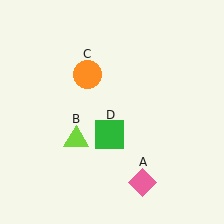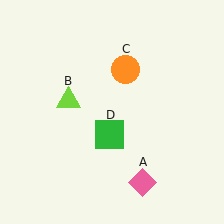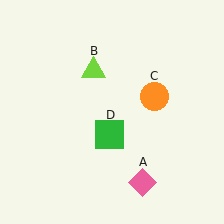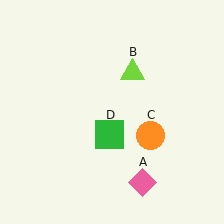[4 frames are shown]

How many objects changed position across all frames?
2 objects changed position: lime triangle (object B), orange circle (object C).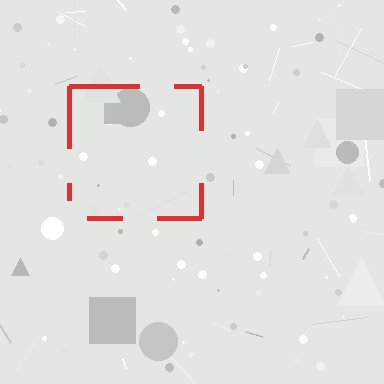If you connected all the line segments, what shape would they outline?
They would outline a square.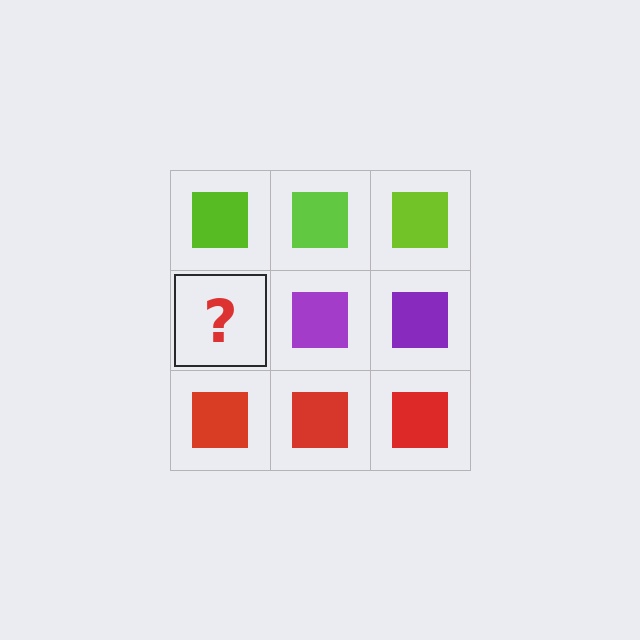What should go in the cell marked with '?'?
The missing cell should contain a purple square.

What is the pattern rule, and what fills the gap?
The rule is that each row has a consistent color. The gap should be filled with a purple square.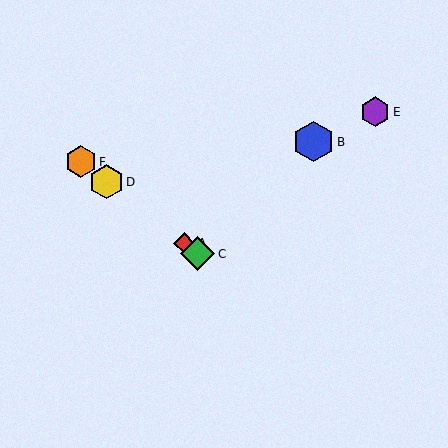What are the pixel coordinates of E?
Object E is at (375, 112).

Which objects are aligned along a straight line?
Objects A, C, D, F are aligned along a straight line.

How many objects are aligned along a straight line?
4 objects (A, C, D, F) are aligned along a straight line.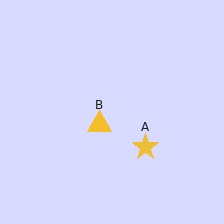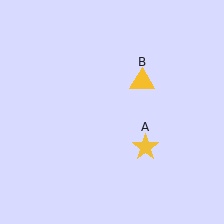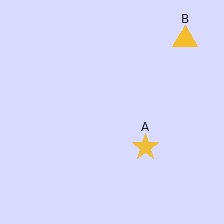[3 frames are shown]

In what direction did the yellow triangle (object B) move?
The yellow triangle (object B) moved up and to the right.